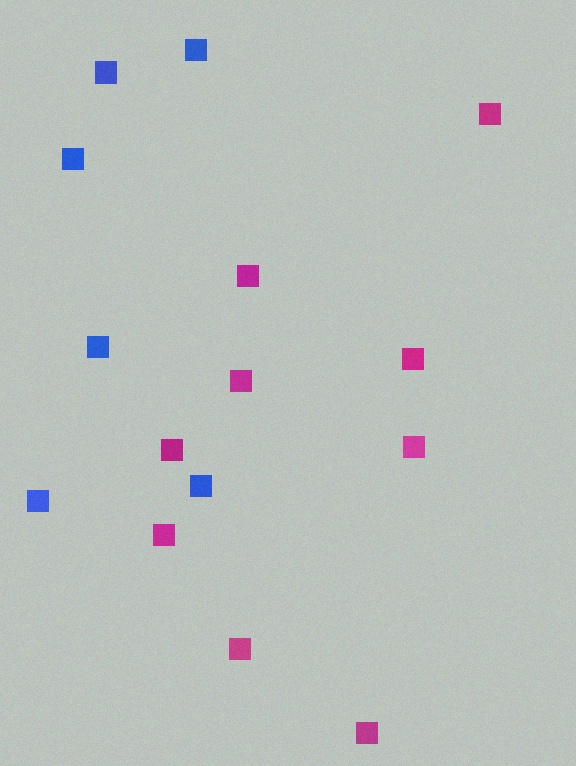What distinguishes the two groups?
There are 2 groups: one group of magenta squares (9) and one group of blue squares (6).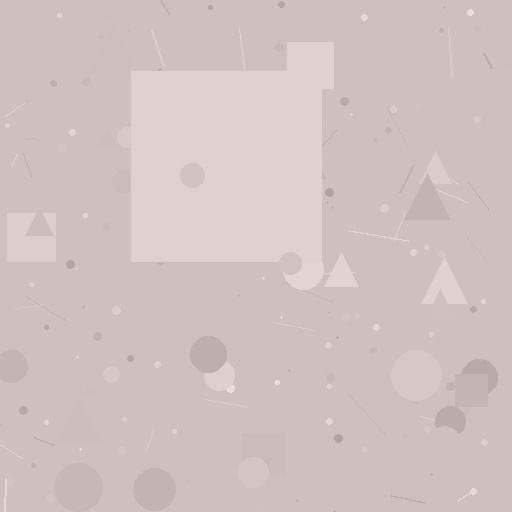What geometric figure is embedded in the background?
A square is embedded in the background.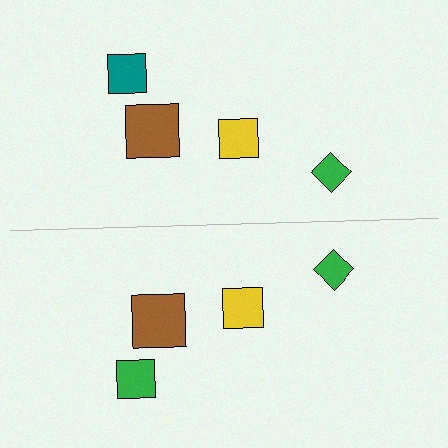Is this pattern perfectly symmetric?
No, the pattern is not perfectly symmetric. The green square on the bottom side breaks the symmetry — its mirror counterpart is teal.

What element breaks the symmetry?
The green square on the bottom side breaks the symmetry — its mirror counterpart is teal.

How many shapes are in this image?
There are 8 shapes in this image.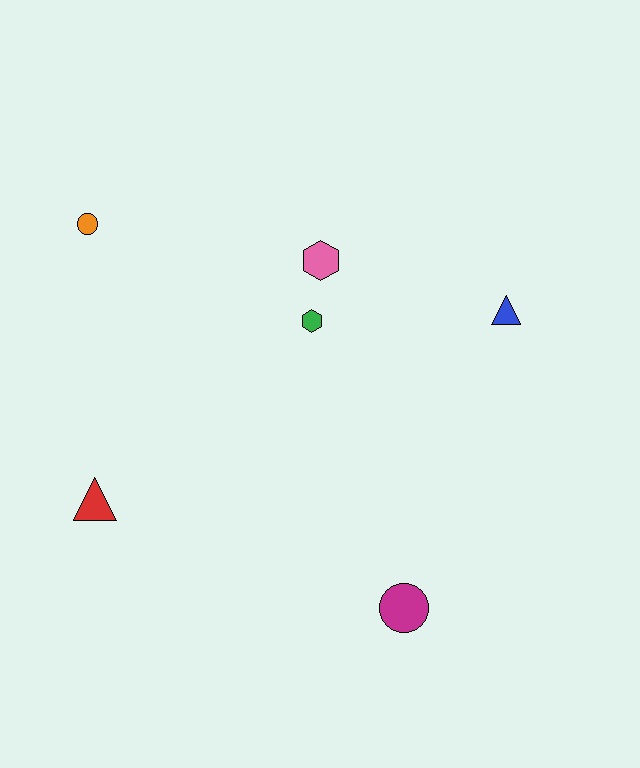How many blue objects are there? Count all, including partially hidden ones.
There is 1 blue object.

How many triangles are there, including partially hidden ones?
There are 2 triangles.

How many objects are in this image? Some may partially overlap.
There are 6 objects.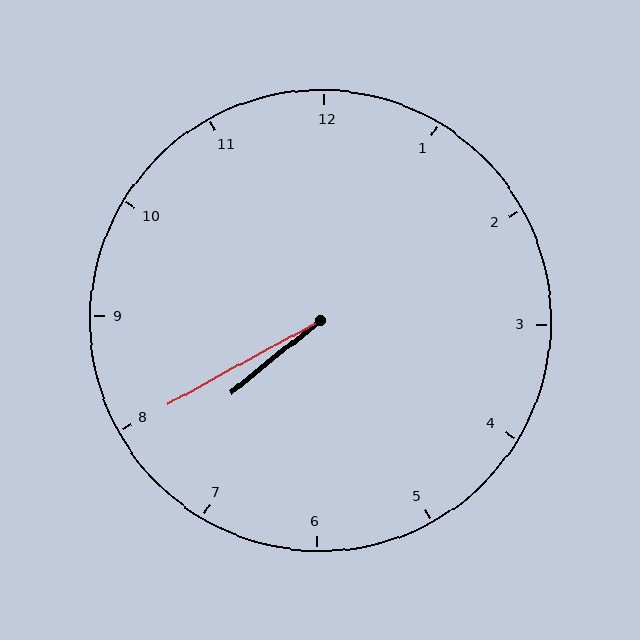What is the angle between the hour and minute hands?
Approximately 10 degrees.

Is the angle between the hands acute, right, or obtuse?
It is acute.